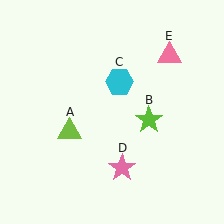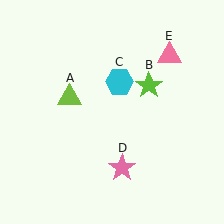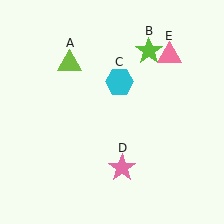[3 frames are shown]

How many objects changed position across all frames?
2 objects changed position: lime triangle (object A), lime star (object B).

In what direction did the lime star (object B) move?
The lime star (object B) moved up.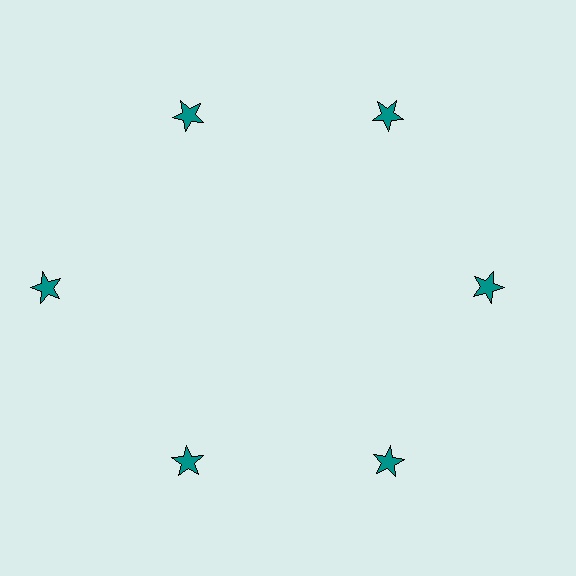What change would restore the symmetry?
The symmetry would be restored by moving it inward, back onto the ring so that all 6 stars sit at equal angles and equal distance from the center.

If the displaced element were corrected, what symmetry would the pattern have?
It would have 6-fold rotational symmetry — the pattern would map onto itself every 60 degrees.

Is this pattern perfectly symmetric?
No. The 6 teal stars are arranged in a ring, but one element near the 9 o'clock position is pushed outward from the center, breaking the 6-fold rotational symmetry.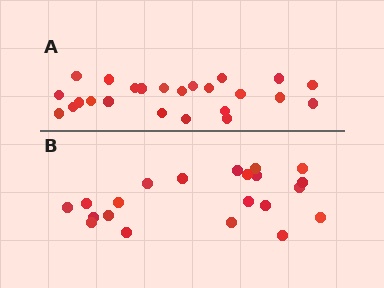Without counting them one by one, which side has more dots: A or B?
Region A (the top region) has more dots.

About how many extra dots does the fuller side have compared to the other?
Region A has just a few more — roughly 2 or 3 more dots than region B.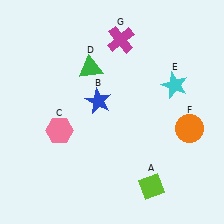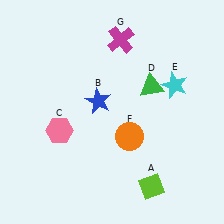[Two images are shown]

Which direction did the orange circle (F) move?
The orange circle (F) moved left.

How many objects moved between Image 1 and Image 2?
2 objects moved between the two images.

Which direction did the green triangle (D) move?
The green triangle (D) moved right.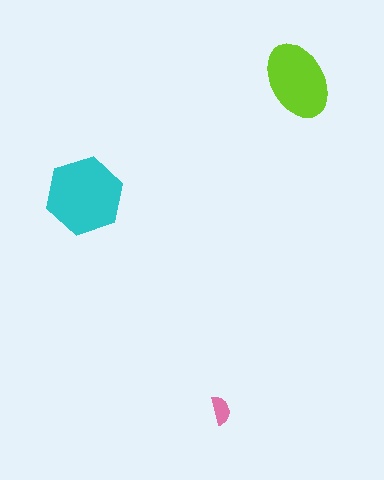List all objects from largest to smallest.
The cyan hexagon, the lime ellipse, the pink semicircle.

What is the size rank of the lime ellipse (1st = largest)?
2nd.